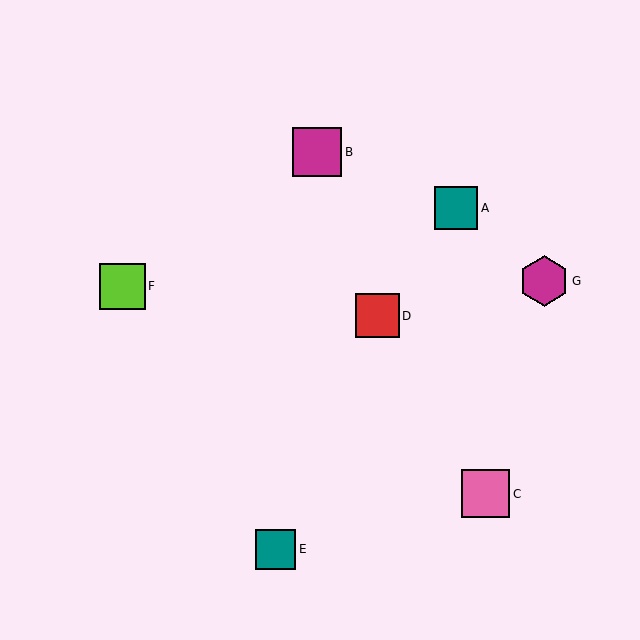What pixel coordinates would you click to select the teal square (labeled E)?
Click at (276, 549) to select the teal square E.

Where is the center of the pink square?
The center of the pink square is at (486, 494).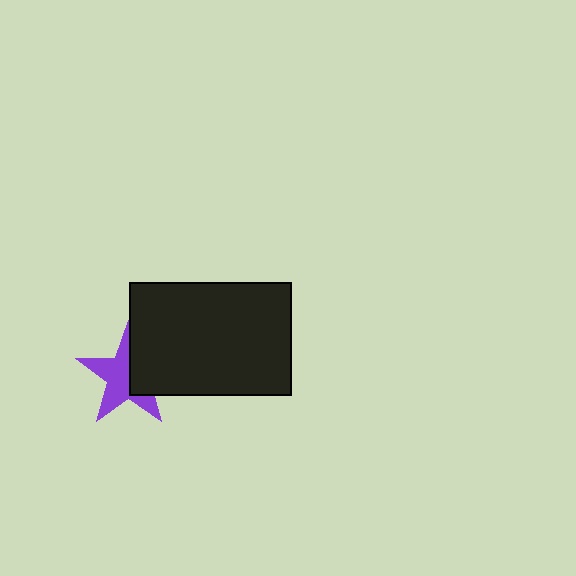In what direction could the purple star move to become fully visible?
The purple star could move left. That would shift it out from behind the black rectangle entirely.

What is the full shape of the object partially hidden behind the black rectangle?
The partially hidden object is a purple star.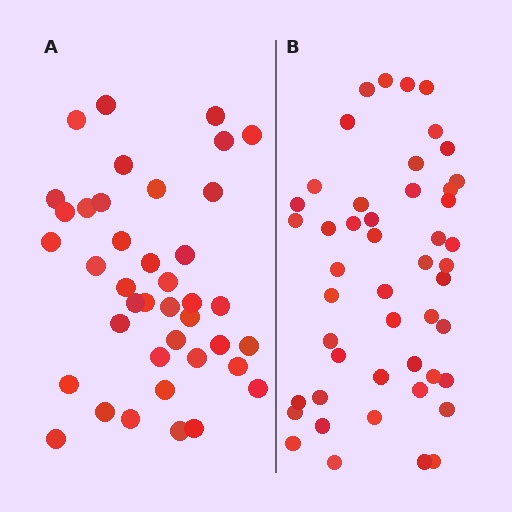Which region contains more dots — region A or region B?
Region B (the right region) has more dots.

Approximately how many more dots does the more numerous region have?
Region B has roughly 8 or so more dots than region A.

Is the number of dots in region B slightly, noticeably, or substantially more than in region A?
Region B has only slightly more — the two regions are fairly close. The ratio is roughly 1.2 to 1.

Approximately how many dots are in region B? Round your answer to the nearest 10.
About 50 dots. (The exact count is 48, which rounds to 50.)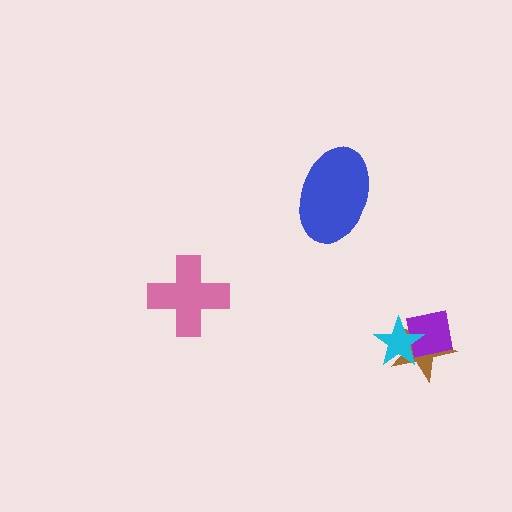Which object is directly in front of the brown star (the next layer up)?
The purple square is directly in front of the brown star.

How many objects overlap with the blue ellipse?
0 objects overlap with the blue ellipse.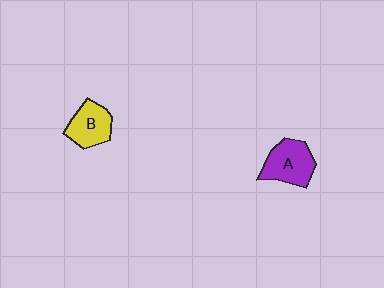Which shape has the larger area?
Shape A (purple).